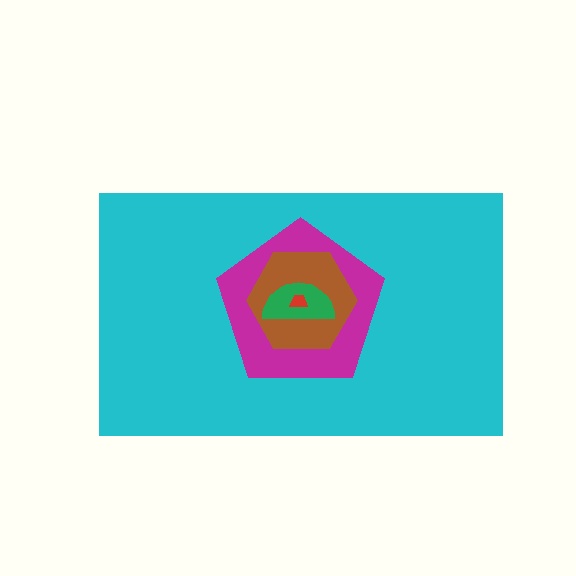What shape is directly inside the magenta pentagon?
The brown hexagon.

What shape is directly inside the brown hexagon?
The green semicircle.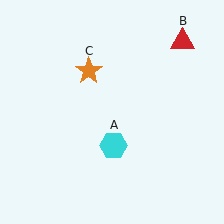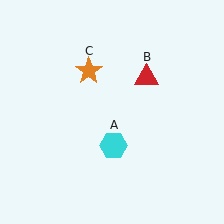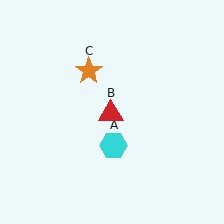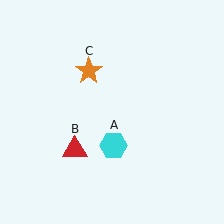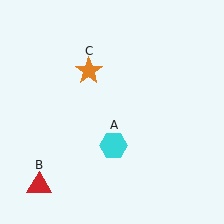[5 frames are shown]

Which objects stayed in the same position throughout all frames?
Cyan hexagon (object A) and orange star (object C) remained stationary.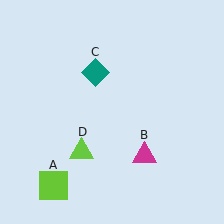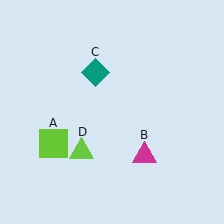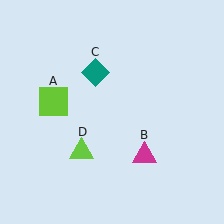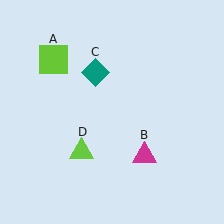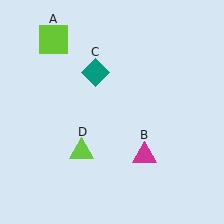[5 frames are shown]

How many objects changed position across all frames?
1 object changed position: lime square (object A).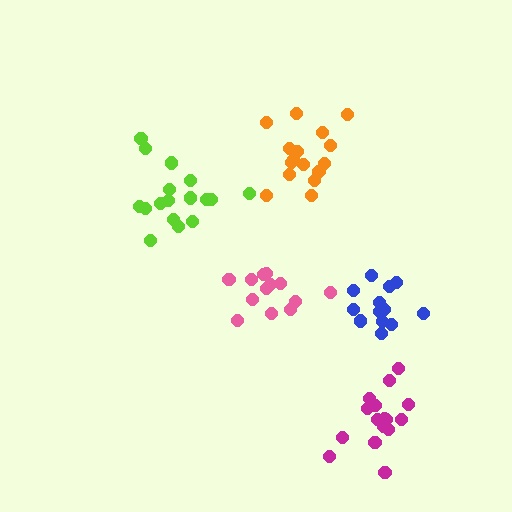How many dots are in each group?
Group 1: 17 dots, Group 2: 13 dots, Group 3: 13 dots, Group 4: 16 dots, Group 5: 16 dots (75 total).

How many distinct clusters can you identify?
There are 5 distinct clusters.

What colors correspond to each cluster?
The clusters are colored: lime, blue, pink, orange, magenta.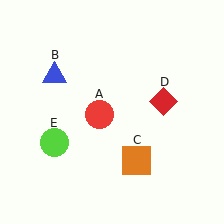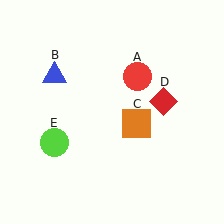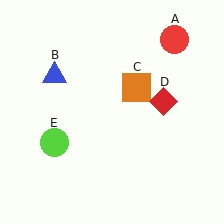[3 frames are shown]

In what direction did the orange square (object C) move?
The orange square (object C) moved up.